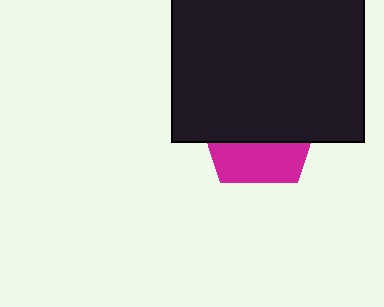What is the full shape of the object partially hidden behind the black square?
The partially hidden object is a magenta pentagon.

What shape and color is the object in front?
The object in front is a black square.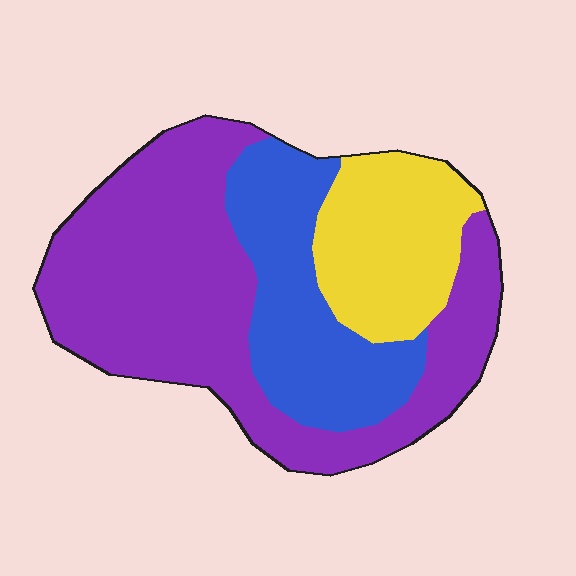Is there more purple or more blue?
Purple.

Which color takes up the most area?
Purple, at roughly 55%.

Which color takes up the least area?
Yellow, at roughly 20%.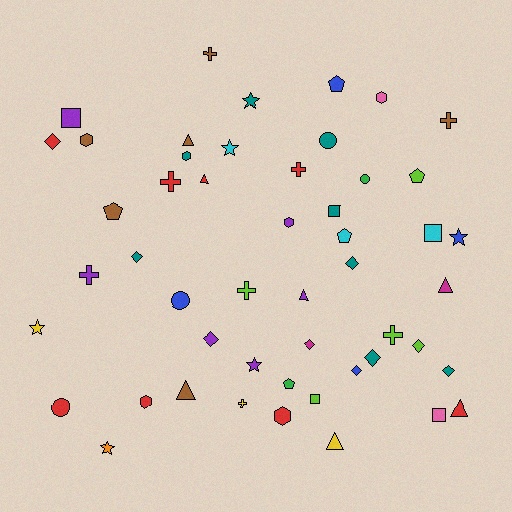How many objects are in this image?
There are 50 objects.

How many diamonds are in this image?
There are 9 diamonds.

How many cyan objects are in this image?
There are 3 cyan objects.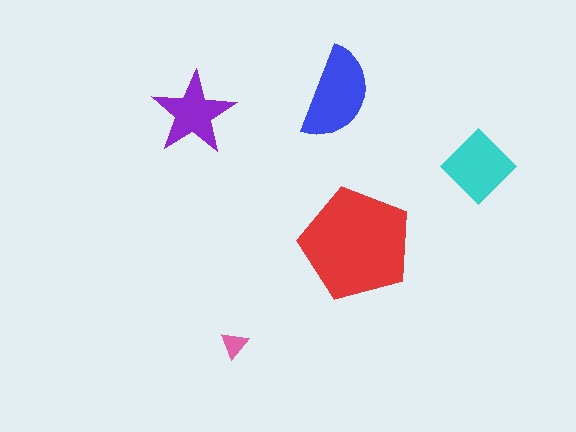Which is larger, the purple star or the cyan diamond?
The cyan diamond.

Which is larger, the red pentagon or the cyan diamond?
The red pentagon.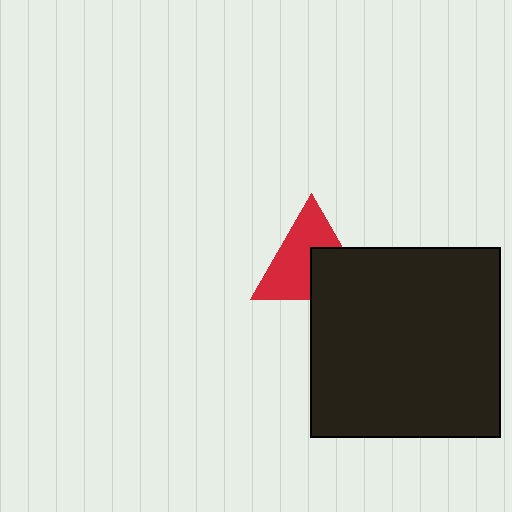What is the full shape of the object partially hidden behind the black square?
The partially hidden object is a red triangle.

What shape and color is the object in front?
The object in front is a black square.